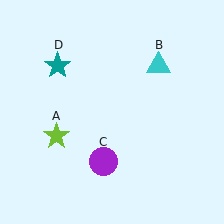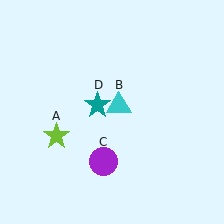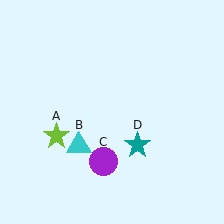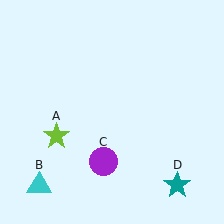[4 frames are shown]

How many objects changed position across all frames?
2 objects changed position: cyan triangle (object B), teal star (object D).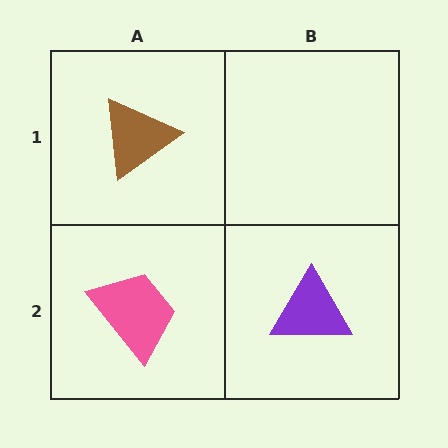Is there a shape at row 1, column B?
No, that cell is empty.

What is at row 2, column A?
A pink trapezoid.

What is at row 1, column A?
A brown triangle.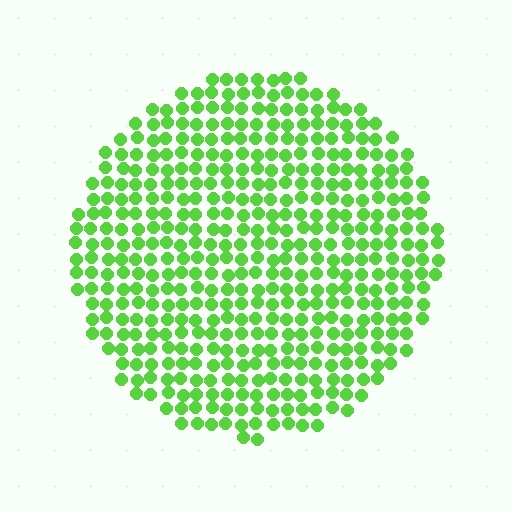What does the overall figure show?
The overall figure shows a circle.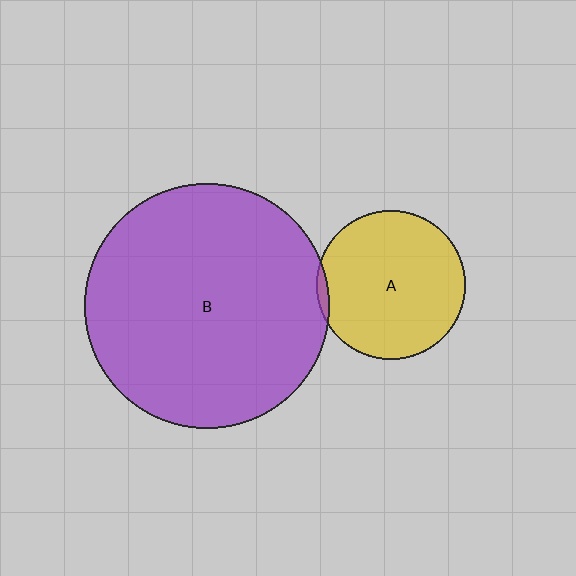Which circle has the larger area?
Circle B (purple).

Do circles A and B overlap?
Yes.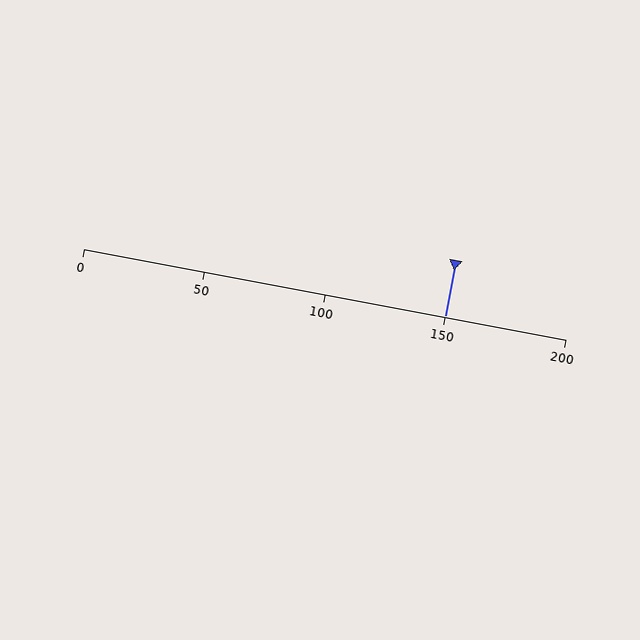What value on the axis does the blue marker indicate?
The marker indicates approximately 150.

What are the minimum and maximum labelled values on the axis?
The axis runs from 0 to 200.